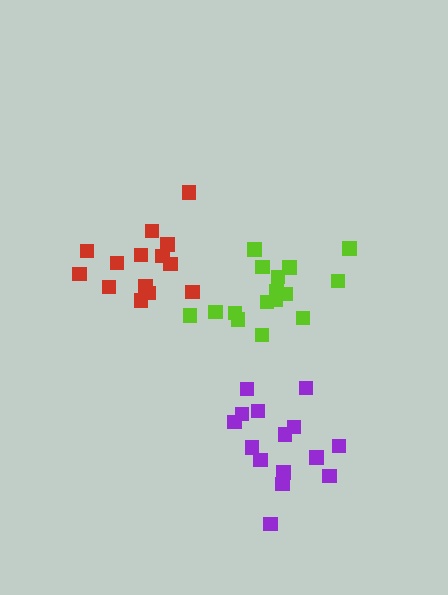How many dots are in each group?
Group 1: 15 dots, Group 2: 15 dots, Group 3: 16 dots (46 total).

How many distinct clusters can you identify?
There are 3 distinct clusters.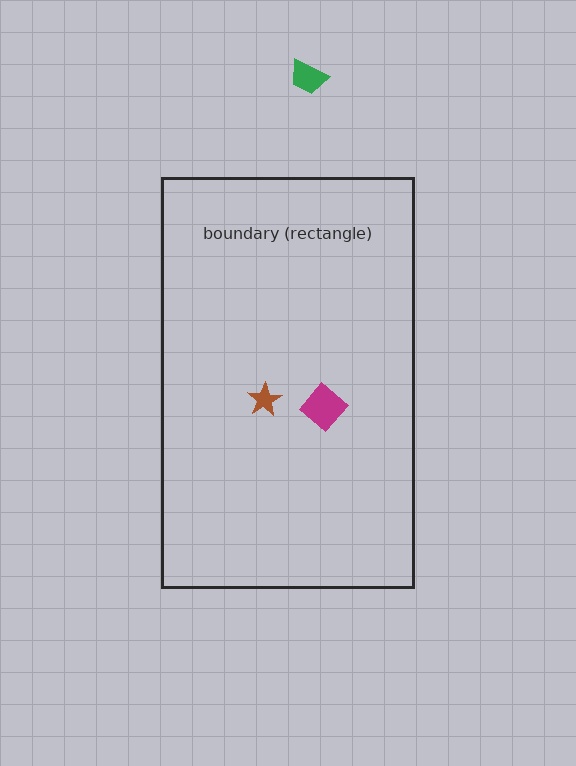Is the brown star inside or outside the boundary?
Inside.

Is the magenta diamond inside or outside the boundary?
Inside.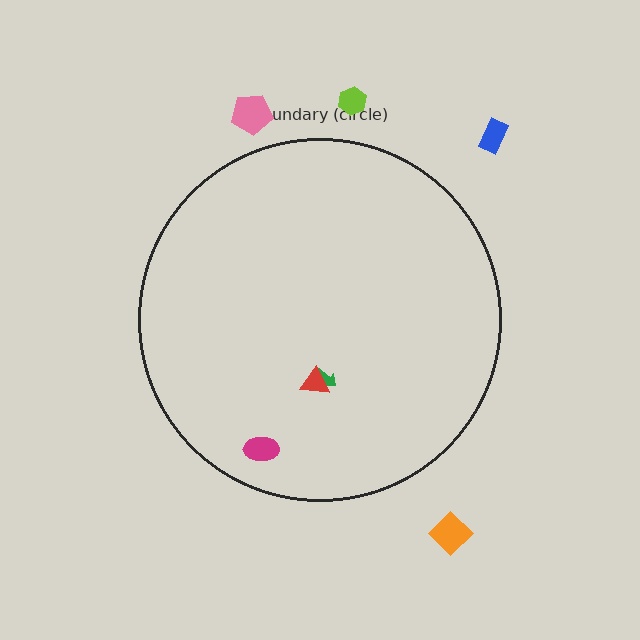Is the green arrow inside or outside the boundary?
Inside.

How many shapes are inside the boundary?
3 inside, 4 outside.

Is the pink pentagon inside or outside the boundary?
Outside.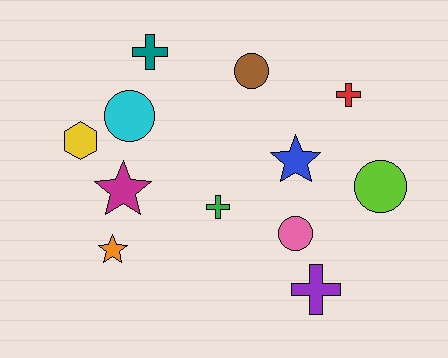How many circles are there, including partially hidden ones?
There are 4 circles.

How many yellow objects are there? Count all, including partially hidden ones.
There is 1 yellow object.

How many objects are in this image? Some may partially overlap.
There are 12 objects.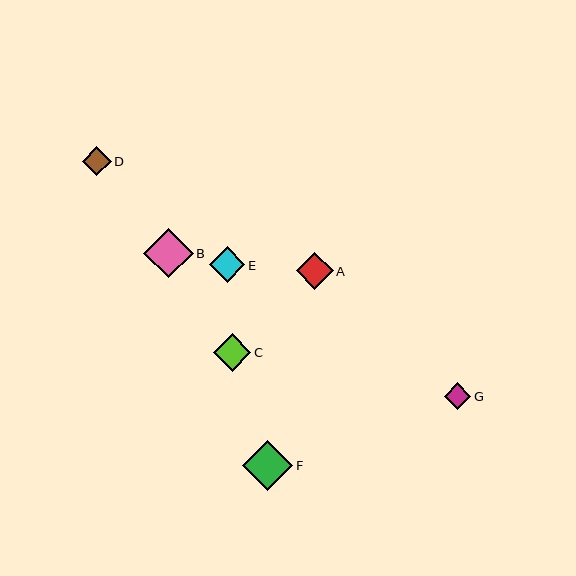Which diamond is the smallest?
Diamond G is the smallest with a size of approximately 26 pixels.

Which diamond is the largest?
Diamond F is the largest with a size of approximately 50 pixels.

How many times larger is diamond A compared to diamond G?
Diamond A is approximately 1.4 times the size of diamond G.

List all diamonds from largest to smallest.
From largest to smallest: F, B, A, C, E, D, G.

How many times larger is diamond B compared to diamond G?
Diamond B is approximately 1.9 times the size of diamond G.